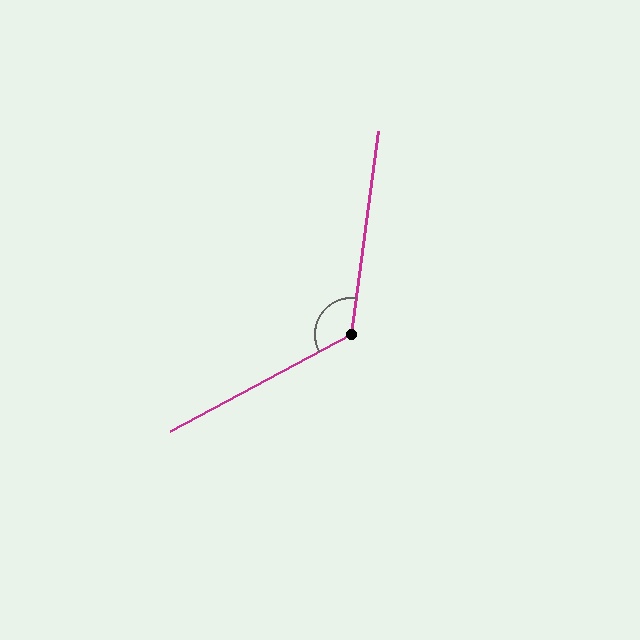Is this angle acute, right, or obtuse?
It is obtuse.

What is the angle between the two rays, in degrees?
Approximately 126 degrees.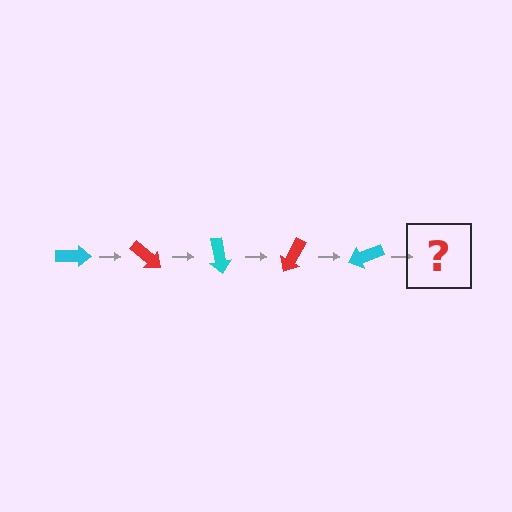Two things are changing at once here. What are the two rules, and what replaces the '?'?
The two rules are that it rotates 40 degrees each step and the color cycles through cyan and red. The '?' should be a red arrow, rotated 200 degrees from the start.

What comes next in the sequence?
The next element should be a red arrow, rotated 200 degrees from the start.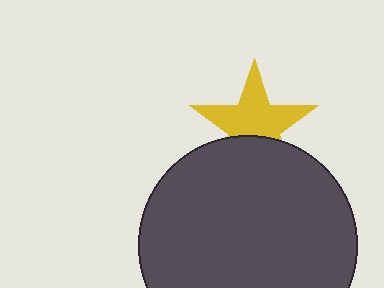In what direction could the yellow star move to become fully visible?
The yellow star could move up. That would shift it out from behind the dark gray circle entirely.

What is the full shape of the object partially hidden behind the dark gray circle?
The partially hidden object is a yellow star.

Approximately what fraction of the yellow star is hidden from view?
Roughly 35% of the yellow star is hidden behind the dark gray circle.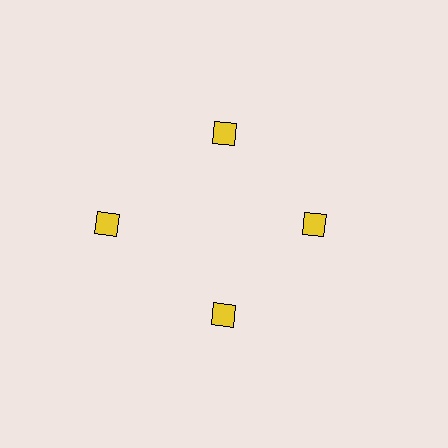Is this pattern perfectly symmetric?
No. The 4 yellow diamonds are arranged in a ring, but one element near the 9 o'clock position is pushed outward from the center, breaking the 4-fold rotational symmetry.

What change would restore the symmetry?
The symmetry would be restored by moving it inward, back onto the ring so that all 4 diamonds sit at equal angles and equal distance from the center.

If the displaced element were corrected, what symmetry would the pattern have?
It would have 4-fold rotational symmetry — the pattern would map onto itself every 90 degrees.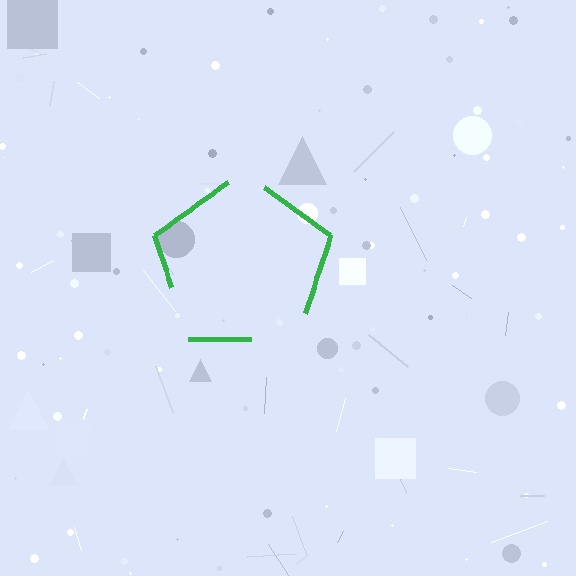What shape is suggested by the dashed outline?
The dashed outline suggests a pentagon.